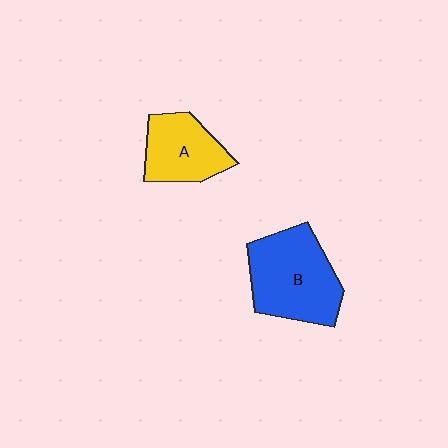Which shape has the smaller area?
Shape A (yellow).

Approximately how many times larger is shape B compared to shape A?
Approximately 1.5 times.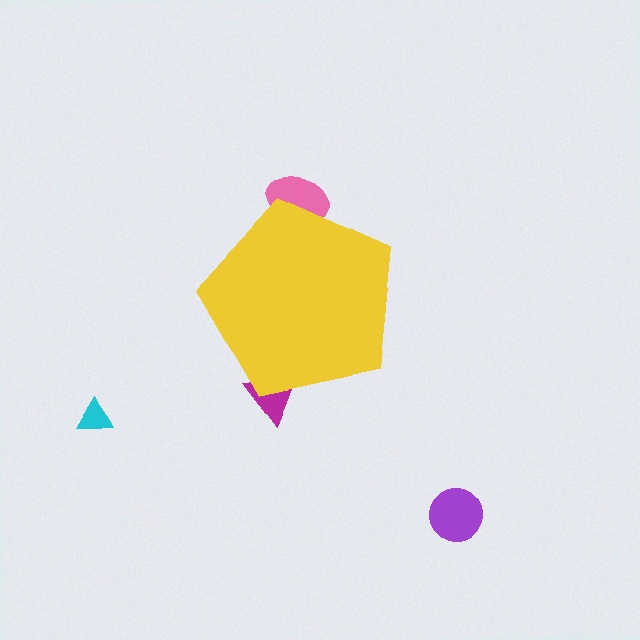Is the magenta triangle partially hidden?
Yes, the magenta triangle is partially hidden behind the yellow pentagon.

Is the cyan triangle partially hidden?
No, the cyan triangle is fully visible.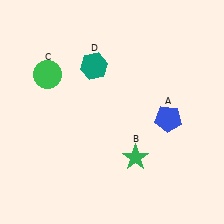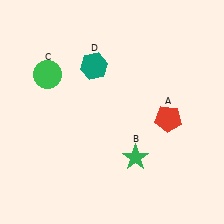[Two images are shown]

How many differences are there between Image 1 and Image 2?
There is 1 difference between the two images.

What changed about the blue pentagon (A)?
In Image 1, A is blue. In Image 2, it changed to red.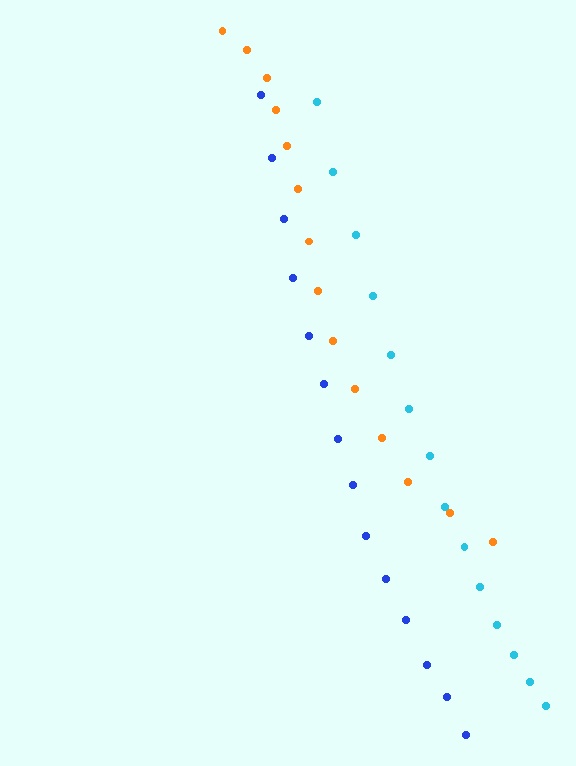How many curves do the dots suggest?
There are 3 distinct paths.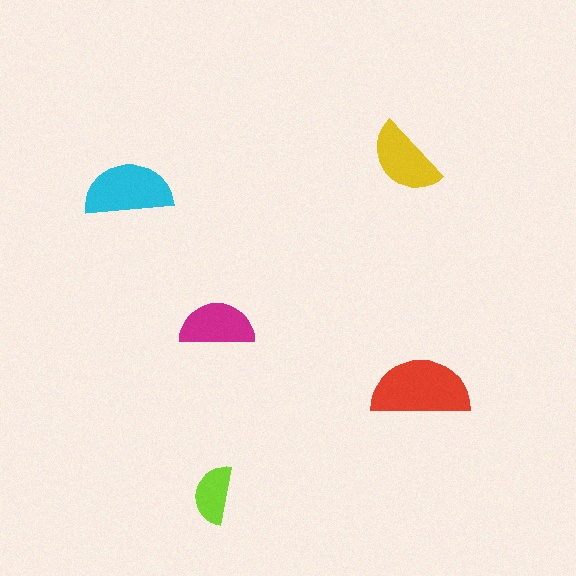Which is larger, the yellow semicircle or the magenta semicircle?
The yellow one.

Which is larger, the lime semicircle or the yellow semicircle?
The yellow one.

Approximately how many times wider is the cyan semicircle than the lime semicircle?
About 1.5 times wider.